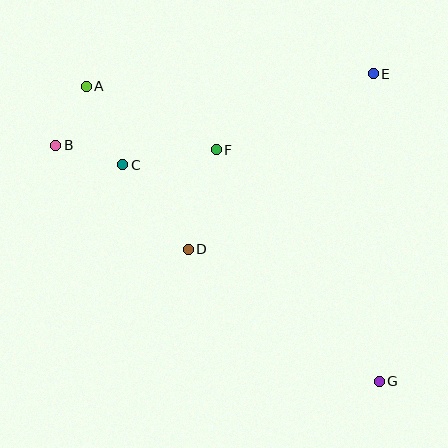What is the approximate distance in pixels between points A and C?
The distance between A and C is approximately 87 pixels.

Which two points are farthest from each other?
Points A and G are farthest from each other.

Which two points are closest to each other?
Points A and B are closest to each other.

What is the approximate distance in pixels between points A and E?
The distance between A and E is approximately 287 pixels.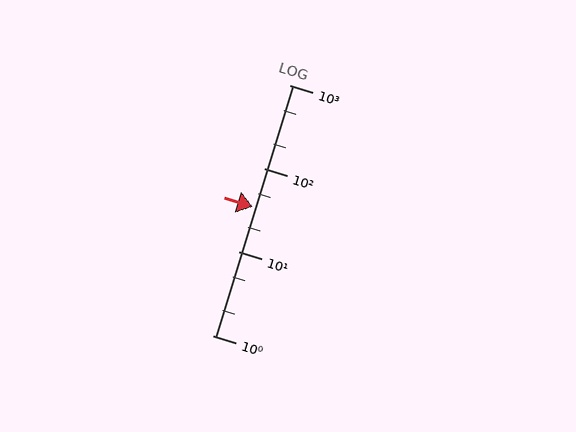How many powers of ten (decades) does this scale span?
The scale spans 3 decades, from 1 to 1000.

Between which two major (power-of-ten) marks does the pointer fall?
The pointer is between 10 and 100.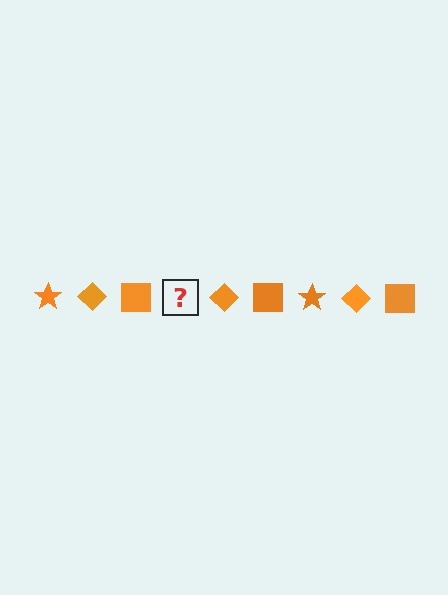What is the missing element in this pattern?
The missing element is an orange star.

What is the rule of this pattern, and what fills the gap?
The rule is that the pattern cycles through star, diamond, square shapes in orange. The gap should be filled with an orange star.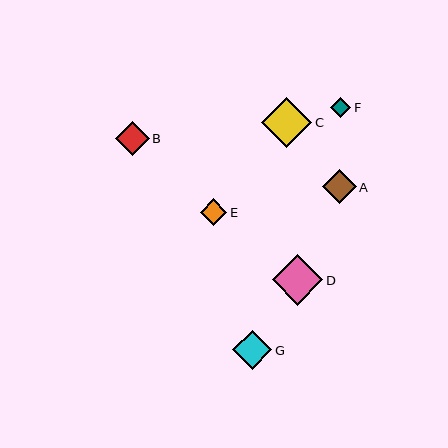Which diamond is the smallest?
Diamond F is the smallest with a size of approximately 21 pixels.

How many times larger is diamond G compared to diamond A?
Diamond G is approximately 1.2 times the size of diamond A.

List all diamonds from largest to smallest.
From largest to smallest: D, C, G, B, A, E, F.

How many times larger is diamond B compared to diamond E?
Diamond B is approximately 1.3 times the size of diamond E.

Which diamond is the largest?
Diamond D is the largest with a size of approximately 51 pixels.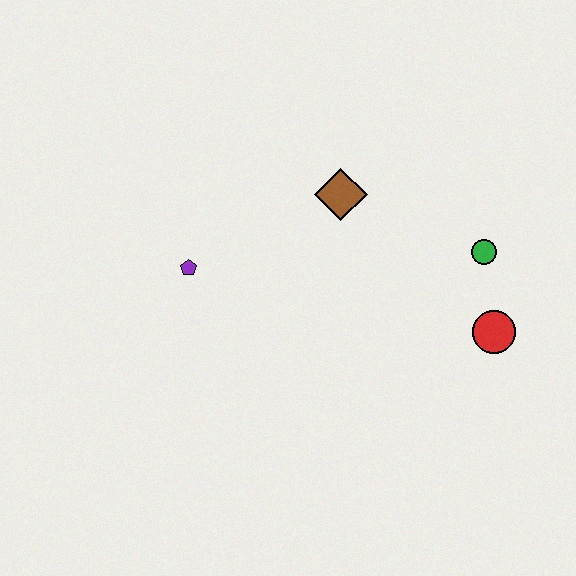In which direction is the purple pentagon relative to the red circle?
The purple pentagon is to the left of the red circle.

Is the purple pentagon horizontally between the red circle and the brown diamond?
No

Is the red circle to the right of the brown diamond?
Yes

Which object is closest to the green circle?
The red circle is closest to the green circle.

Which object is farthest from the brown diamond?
The red circle is farthest from the brown diamond.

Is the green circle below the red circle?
No